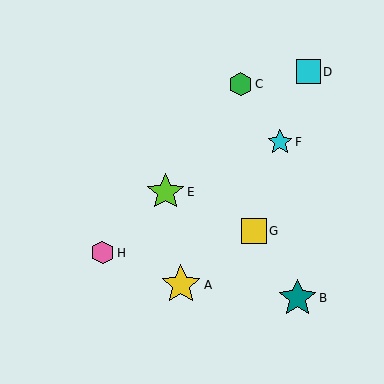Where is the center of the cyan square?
The center of the cyan square is at (308, 72).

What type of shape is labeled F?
Shape F is a cyan star.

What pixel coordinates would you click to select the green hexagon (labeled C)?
Click at (240, 84) to select the green hexagon C.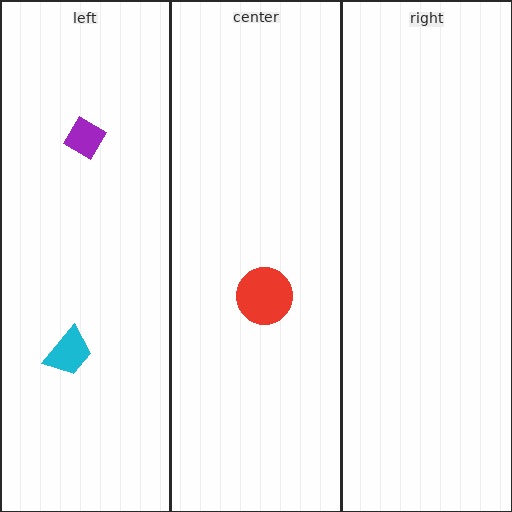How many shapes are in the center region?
1.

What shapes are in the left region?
The purple diamond, the cyan trapezoid.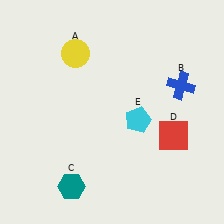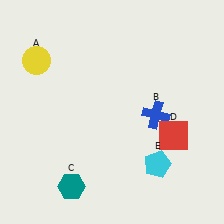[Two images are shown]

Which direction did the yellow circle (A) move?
The yellow circle (A) moved left.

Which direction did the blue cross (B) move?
The blue cross (B) moved down.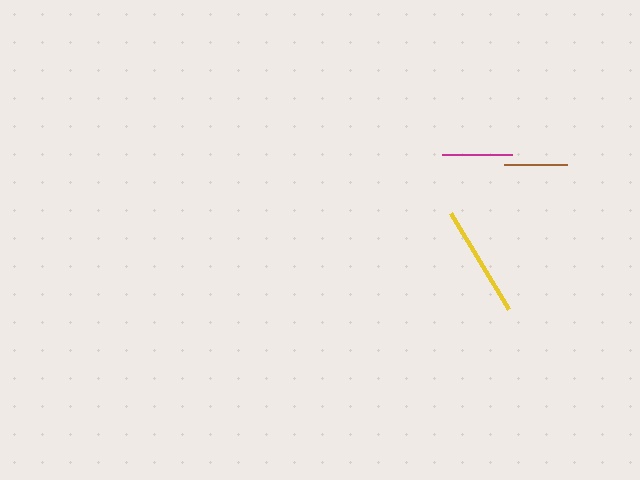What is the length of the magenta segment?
The magenta segment is approximately 69 pixels long.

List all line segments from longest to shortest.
From longest to shortest: yellow, magenta, brown.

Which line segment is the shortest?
The brown line is the shortest at approximately 64 pixels.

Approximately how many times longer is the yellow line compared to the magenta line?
The yellow line is approximately 1.6 times the length of the magenta line.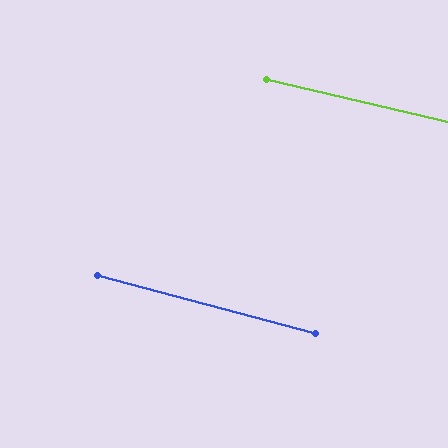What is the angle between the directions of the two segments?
Approximately 2 degrees.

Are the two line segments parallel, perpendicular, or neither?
Parallel — their directions differ by only 1.6°.